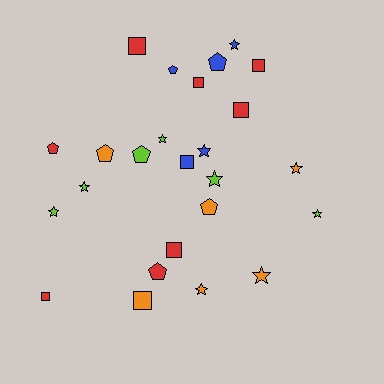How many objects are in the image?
There are 25 objects.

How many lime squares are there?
There are no lime squares.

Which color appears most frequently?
Red, with 8 objects.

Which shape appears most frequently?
Star, with 10 objects.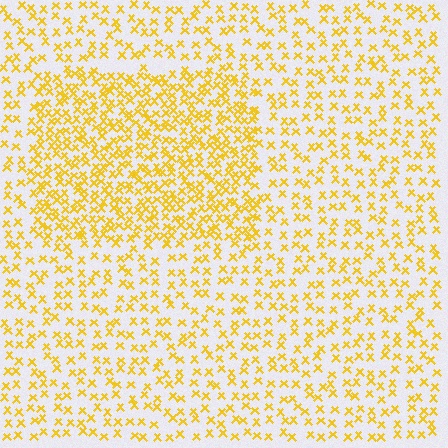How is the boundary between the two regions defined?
The boundary is defined by a change in element density (approximately 2.0x ratio). All elements are the same color, size, and shape.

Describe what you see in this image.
The image contains small yellow elements arranged at two different densities. A rectangle-shaped region is visible where the elements are more densely packed than the surrounding area.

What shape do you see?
I see a rectangle.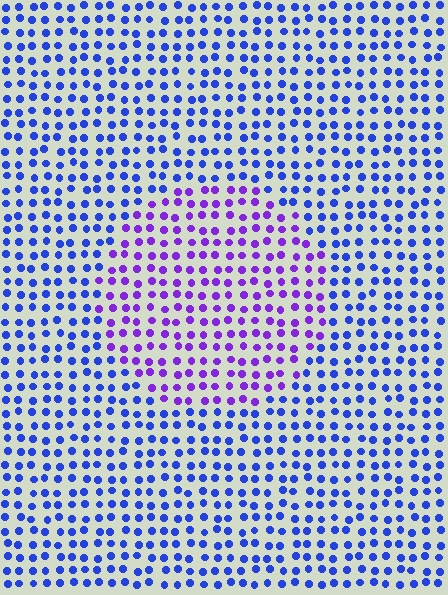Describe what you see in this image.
The image is filled with small blue elements in a uniform arrangement. A circle-shaped region is visible where the elements are tinted to a slightly different hue, forming a subtle color boundary.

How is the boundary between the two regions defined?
The boundary is defined purely by a slight shift in hue (about 40 degrees). Spacing, size, and orientation are identical on both sides.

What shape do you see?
I see a circle.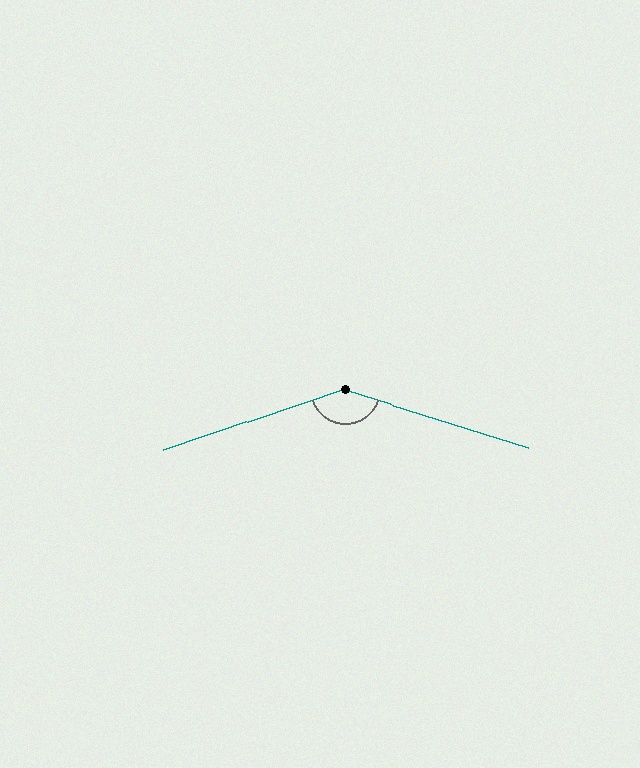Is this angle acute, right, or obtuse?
It is obtuse.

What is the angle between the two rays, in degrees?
Approximately 144 degrees.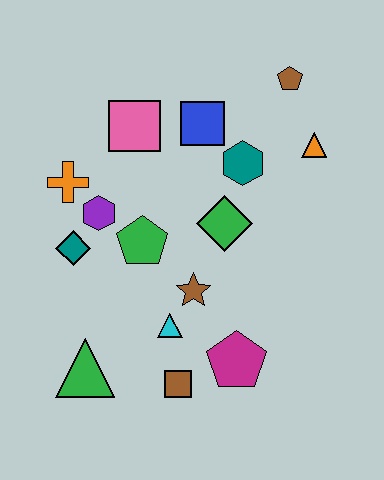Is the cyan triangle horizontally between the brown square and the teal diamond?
Yes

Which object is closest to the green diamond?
The teal hexagon is closest to the green diamond.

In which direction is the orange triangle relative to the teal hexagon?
The orange triangle is to the right of the teal hexagon.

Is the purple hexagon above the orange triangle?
No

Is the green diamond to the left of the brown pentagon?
Yes